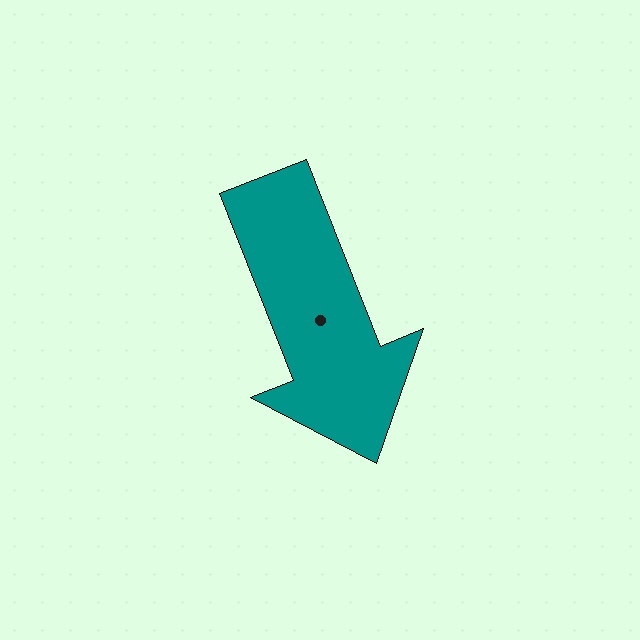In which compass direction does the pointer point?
South.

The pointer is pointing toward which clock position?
Roughly 5 o'clock.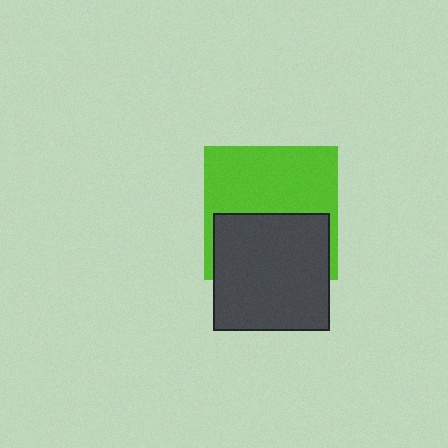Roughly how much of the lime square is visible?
About half of it is visible (roughly 57%).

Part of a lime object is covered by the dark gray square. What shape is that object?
It is a square.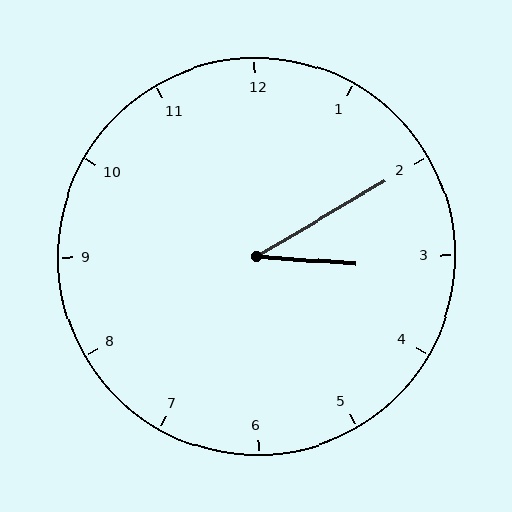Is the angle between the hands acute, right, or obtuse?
It is acute.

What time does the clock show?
3:10.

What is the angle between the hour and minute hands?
Approximately 35 degrees.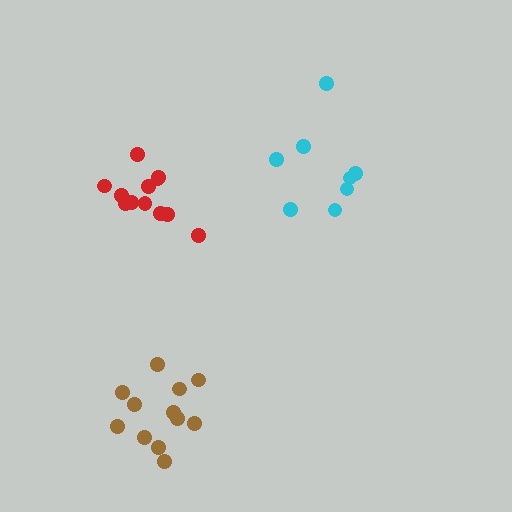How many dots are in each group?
Group 1: 12 dots, Group 2: 12 dots, Group 3: 8 dots (32 total).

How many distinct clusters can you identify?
There are 3 distinct clusters.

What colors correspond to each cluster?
The clusters are colored: red, brown, cyan.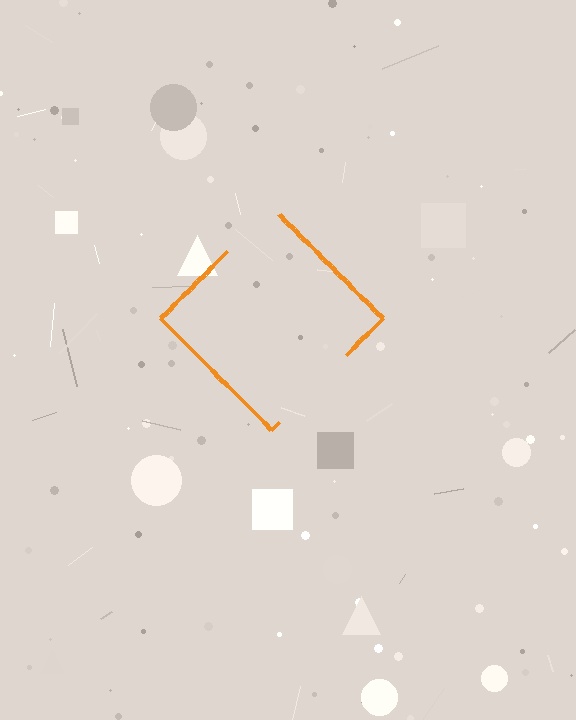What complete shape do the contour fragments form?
The contour fragments form a diamond.